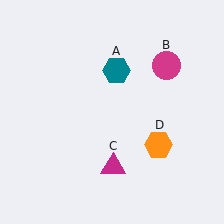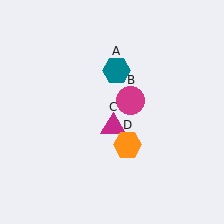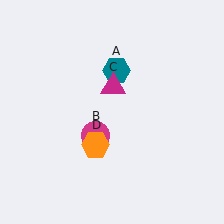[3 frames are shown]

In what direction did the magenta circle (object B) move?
The magenta circle (object B) moved down and to the left.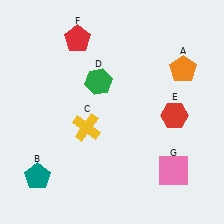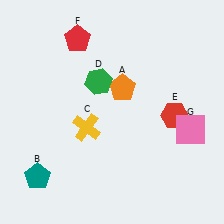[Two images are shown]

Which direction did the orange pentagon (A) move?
The orange pentagon (A) moved left.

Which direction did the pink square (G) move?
The pink square (G) moved up.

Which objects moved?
The objects that moved are: the orange pentagon (A), the pink square (G).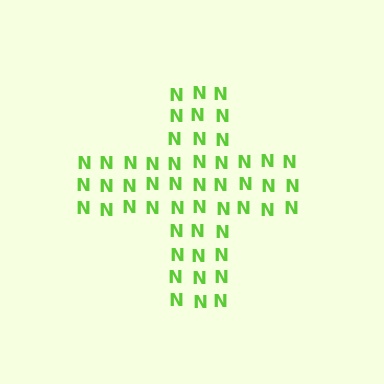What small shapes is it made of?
It is made of small letter N's.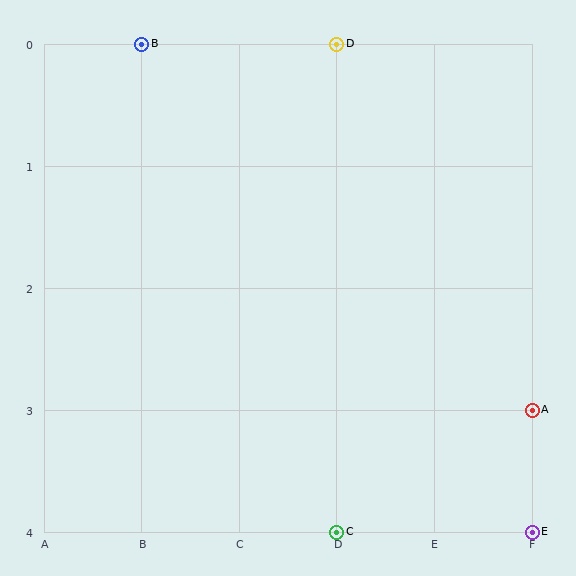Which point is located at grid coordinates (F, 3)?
Point A is at (F, 3).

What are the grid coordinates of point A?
Point A is at grid coordinates (F, 3).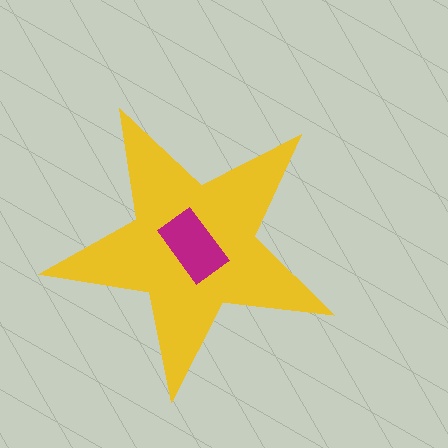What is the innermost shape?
The magenta rectangle.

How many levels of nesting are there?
2.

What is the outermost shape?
The yellow star.